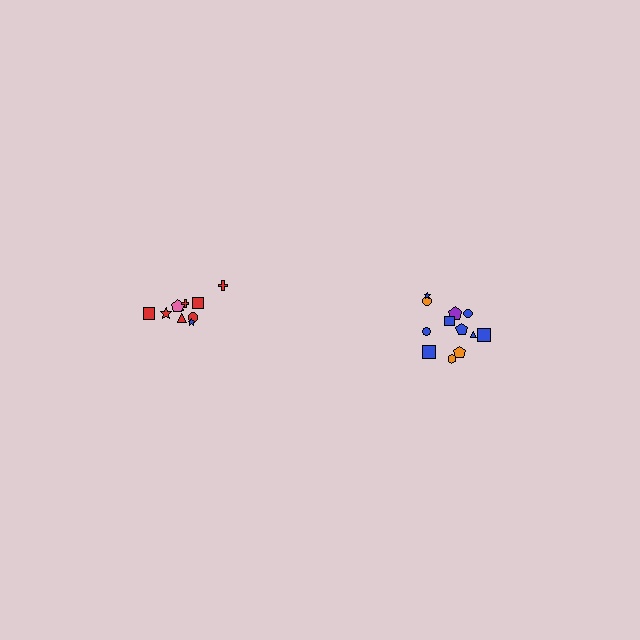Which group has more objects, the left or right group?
The right group.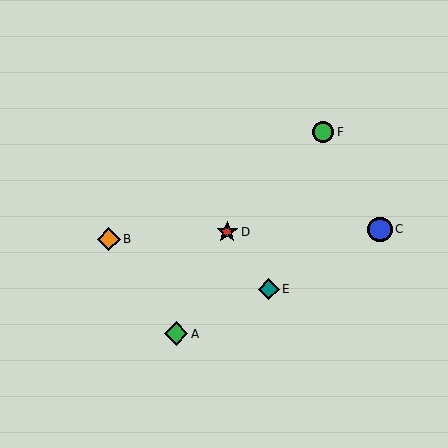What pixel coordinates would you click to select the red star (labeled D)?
Click at (227, 232) to select the red star D.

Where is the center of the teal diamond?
The center of the teal diamond is at (269, 289).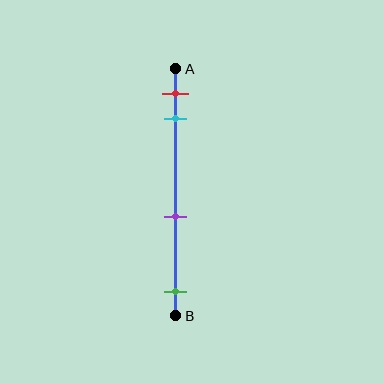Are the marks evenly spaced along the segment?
No, the marks are not evenly spaced.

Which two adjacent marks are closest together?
The red and cyan marks are the closest adjacent pair.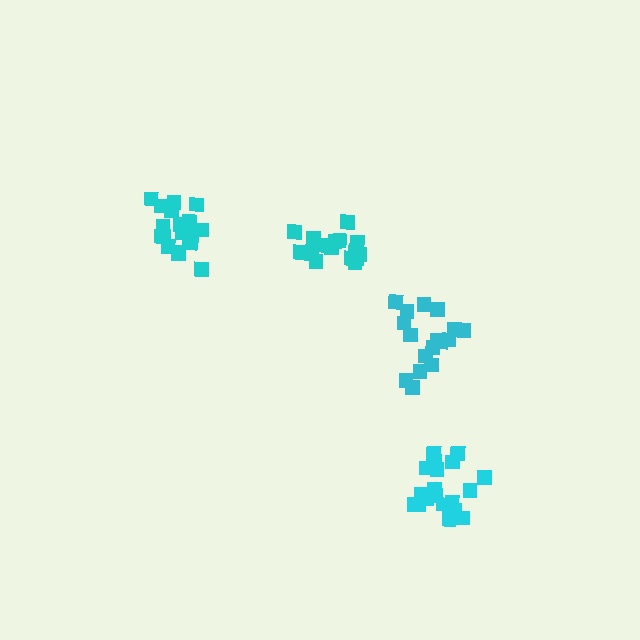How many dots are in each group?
Group 1: 19 dots, Group 2: 17 dots, Group 3: 19 dots, Group 4: 19 dots (74 total).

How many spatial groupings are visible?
There are 4 spatial groupings.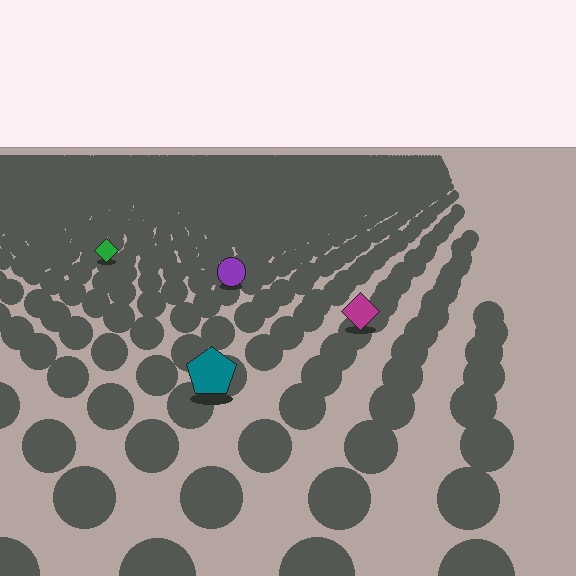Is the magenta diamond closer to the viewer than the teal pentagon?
No. The teal pentagon is closer — you can tell from the texture gradient: the ground texture is coarser near it.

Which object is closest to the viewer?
The teal pentagon is closest. The texture marks near it are larger and more spread out.